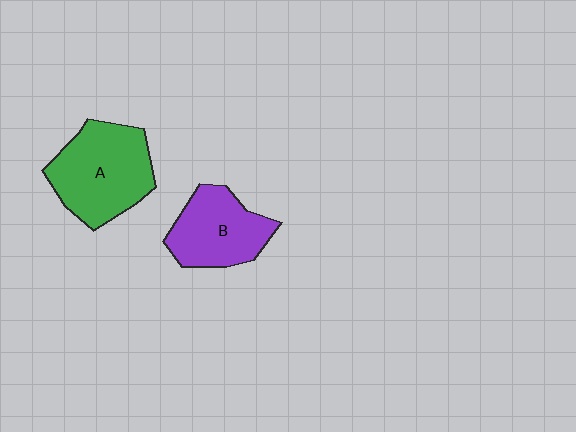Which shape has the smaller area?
Shape B (purple).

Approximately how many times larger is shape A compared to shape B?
Approximately 1.3 times.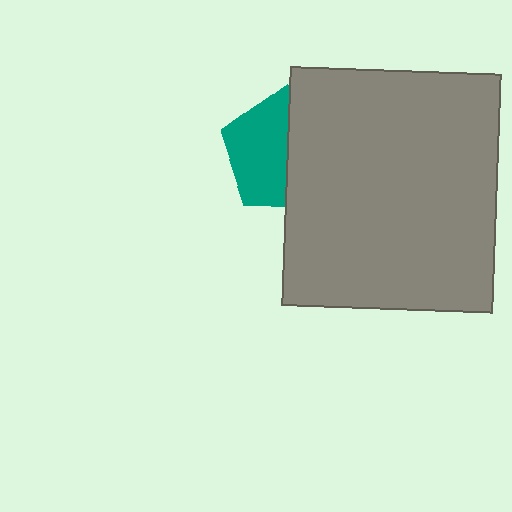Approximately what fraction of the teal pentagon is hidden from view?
Roughly 47% of the teal pentagon is hidden behind the gray rectangle.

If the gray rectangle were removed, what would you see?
You would see the complete teal pentagon.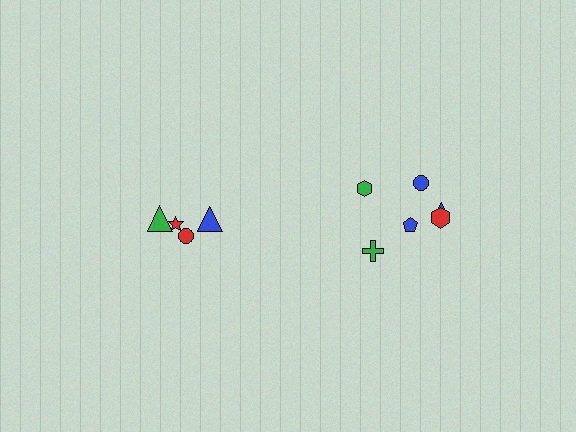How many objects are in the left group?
There are 4 objects.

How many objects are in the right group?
There are 6 objects.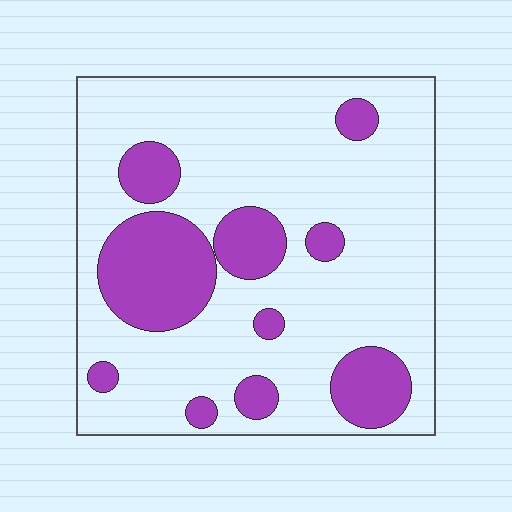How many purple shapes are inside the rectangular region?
10.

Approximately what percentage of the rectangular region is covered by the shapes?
Approximately 25%.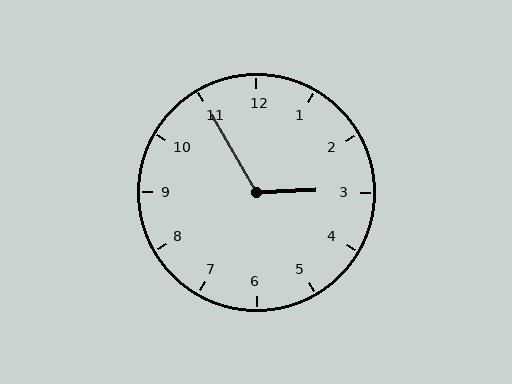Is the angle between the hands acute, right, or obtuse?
It is obtuse.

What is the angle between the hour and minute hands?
Approximately 118 degrees.